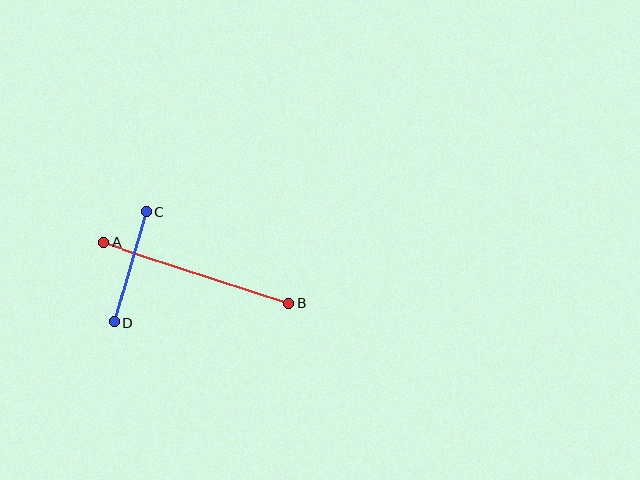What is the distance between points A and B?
The distance is approximately 194 pixels.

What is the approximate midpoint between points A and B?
The midpoint is at approximately (196, 273) pixels.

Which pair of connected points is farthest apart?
Points A and B are farthest apart.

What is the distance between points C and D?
The distance is approximately 116 pixels.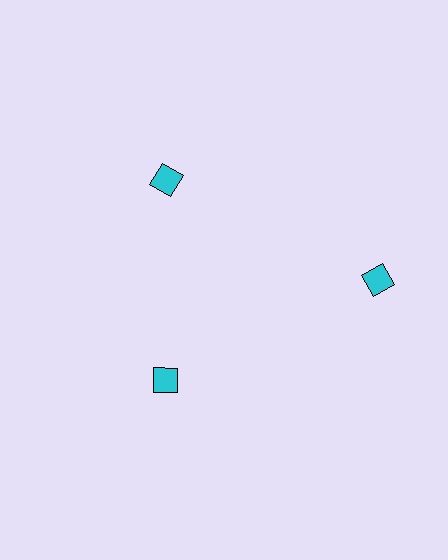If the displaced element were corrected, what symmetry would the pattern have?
It would have 3-fold rotational symmetry — the pattern would map onto itself every 120 degrees.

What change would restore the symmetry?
The symmetry would be restored by moving it inward, back onto the ring so that all 3 diamonds sit at equal angles and equal distance from the center.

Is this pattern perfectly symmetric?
No. The 3 cyan diamonds are arranged in a ring, but one element near the 3 o'clock position is pushed outward from the center, breaking the 3-fold rotational symmetry.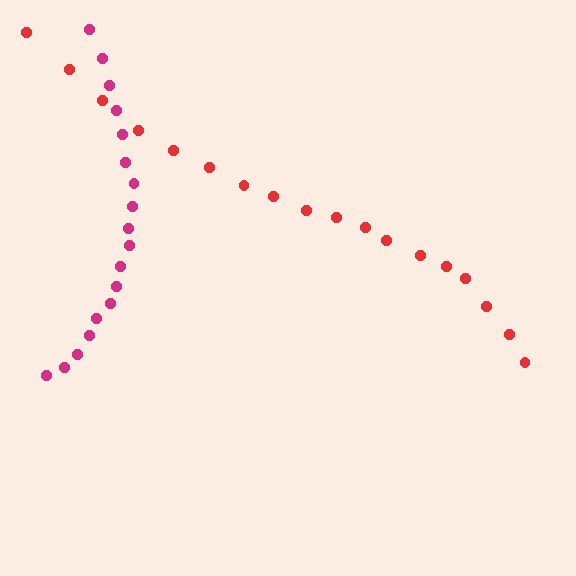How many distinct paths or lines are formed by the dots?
There are 2 distinct paths.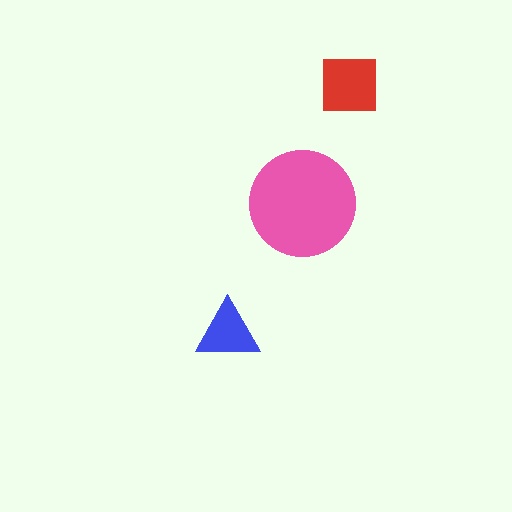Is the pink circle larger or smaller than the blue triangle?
Larger.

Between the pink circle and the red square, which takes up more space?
The pink circle.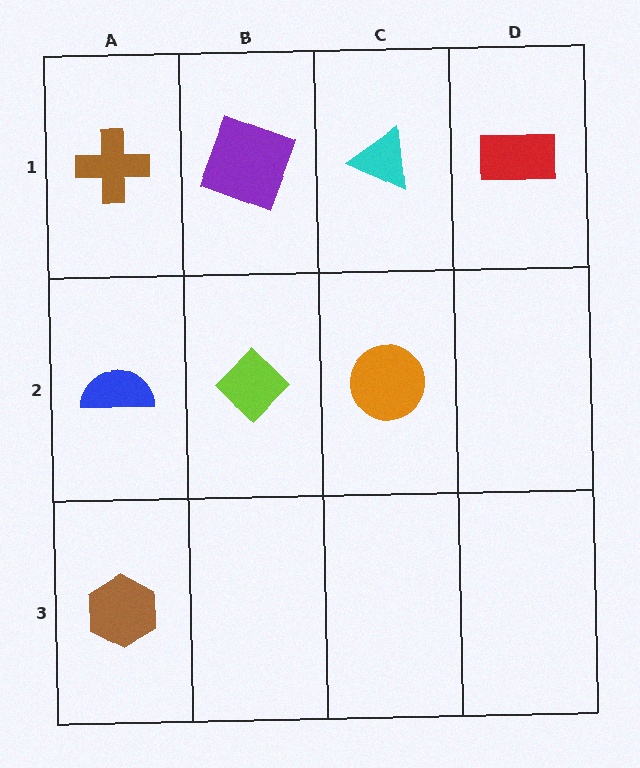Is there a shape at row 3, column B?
No, that cell is empty.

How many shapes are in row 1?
4 shapes.